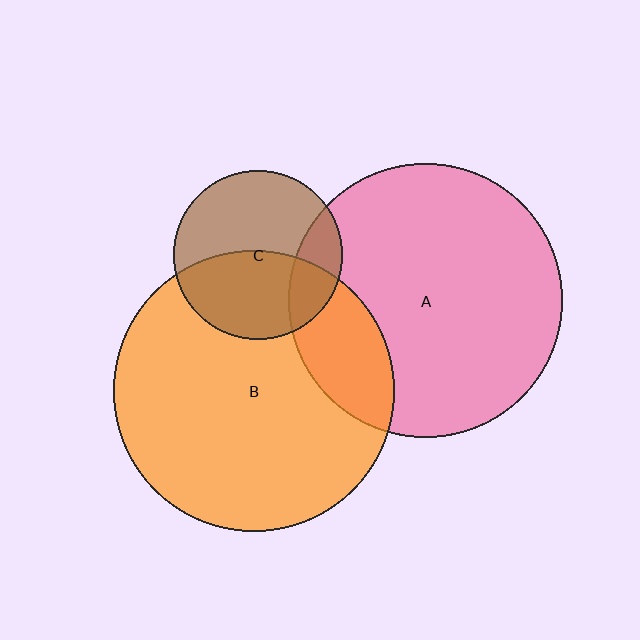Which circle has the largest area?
Circle B (orange).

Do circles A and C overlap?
Yes.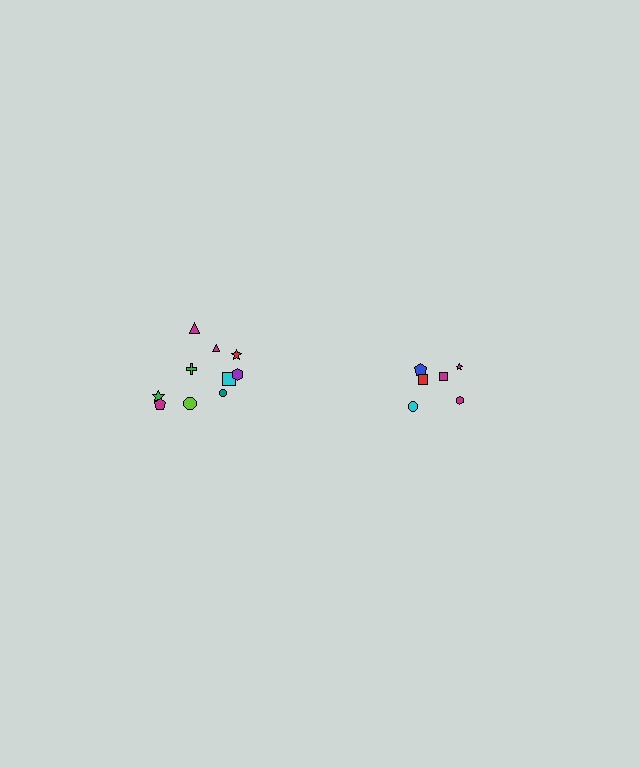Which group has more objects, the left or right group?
The left group.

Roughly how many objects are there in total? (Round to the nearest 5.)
Roughly 15 objects in total.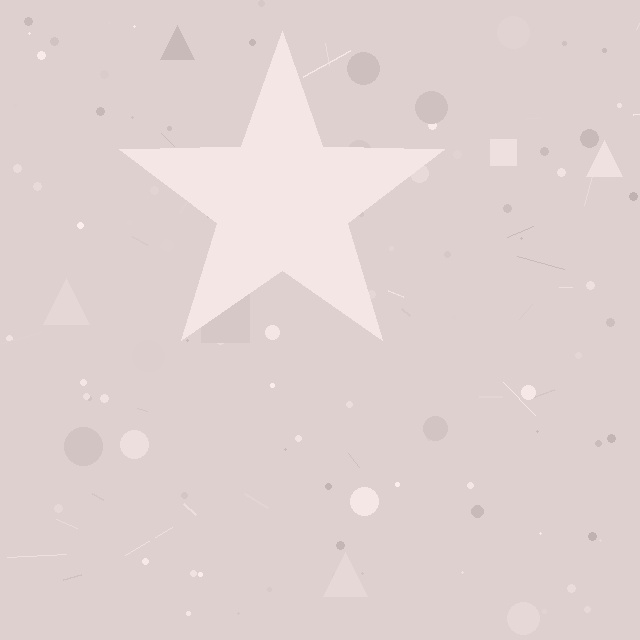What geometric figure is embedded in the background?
A star is embedded in the background.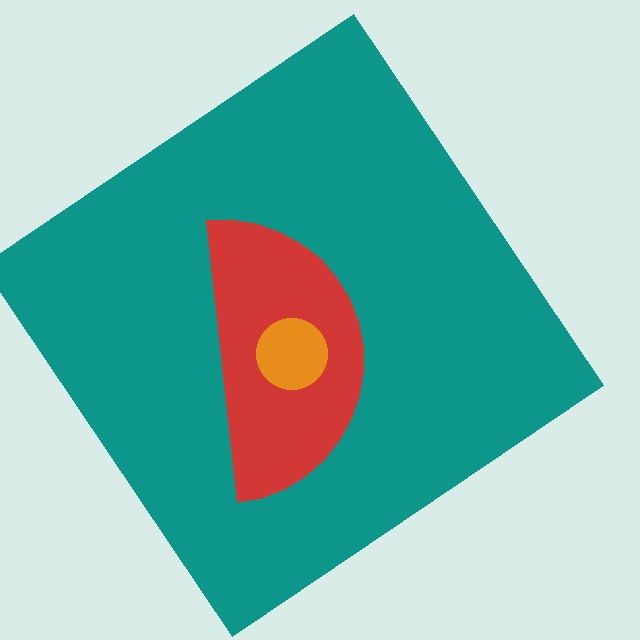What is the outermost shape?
The teal diamond.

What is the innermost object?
The orange circle.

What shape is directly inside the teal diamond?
The red semicircle.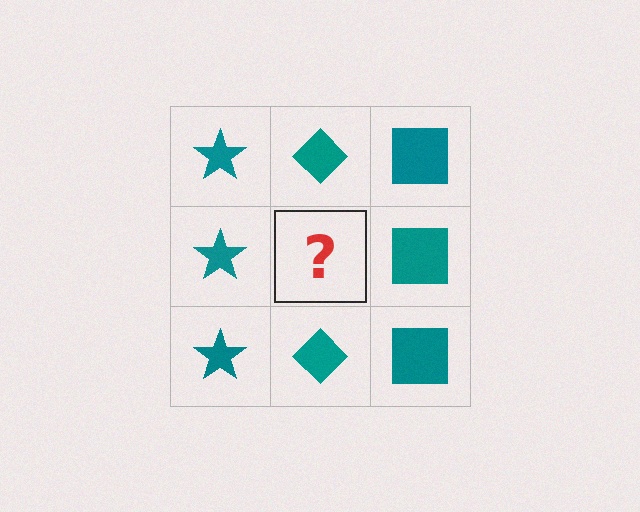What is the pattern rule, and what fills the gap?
The rule is that each column has a consistent shape. The gap should be filled with a teal diamond.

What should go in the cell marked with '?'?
The missing cell should contain a teal diamond.